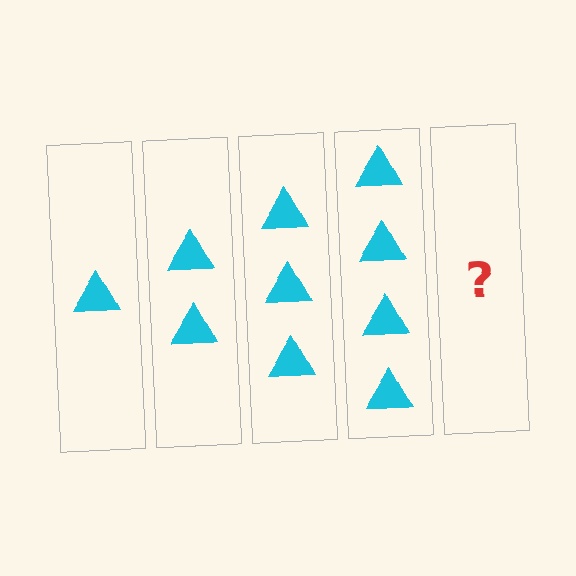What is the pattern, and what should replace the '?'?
The pattern is that each step adds one more triangle. The '?' should be 5 triangles.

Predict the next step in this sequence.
The next step is 5 triangles.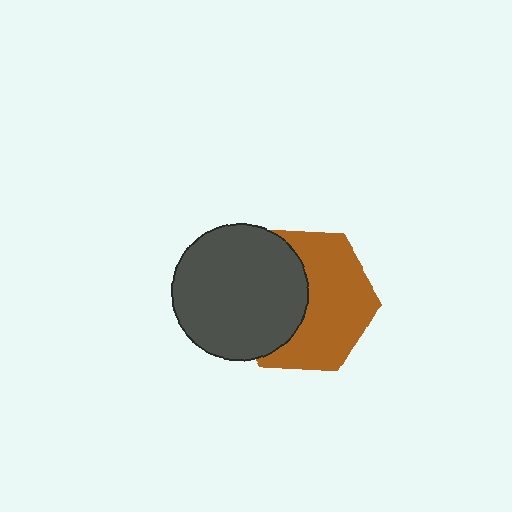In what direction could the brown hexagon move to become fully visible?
The brown hexagon could move right. That would shift it out from behind the dark gray circle entirely.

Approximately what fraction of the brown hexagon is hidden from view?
Roughly 43% of the brown hexagon is hidden behind the dark gray circle.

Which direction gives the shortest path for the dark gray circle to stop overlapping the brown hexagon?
Moving left gives the shortest separation.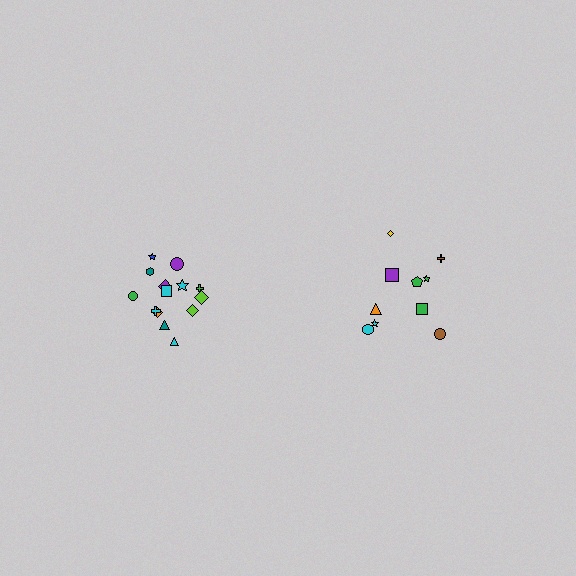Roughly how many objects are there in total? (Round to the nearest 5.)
Roughly 25 objects in total.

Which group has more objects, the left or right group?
The left group.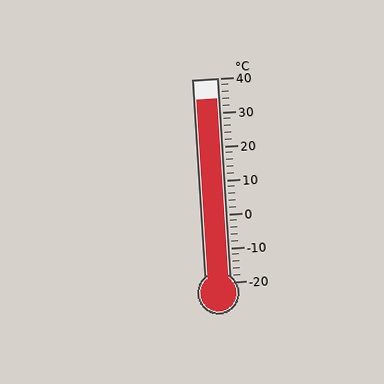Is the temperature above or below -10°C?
The temperature is above -10°C.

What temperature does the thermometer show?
The thermometer shows approximately 34°C.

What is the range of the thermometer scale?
The thermometer scale ranges from -20°C to 40°C.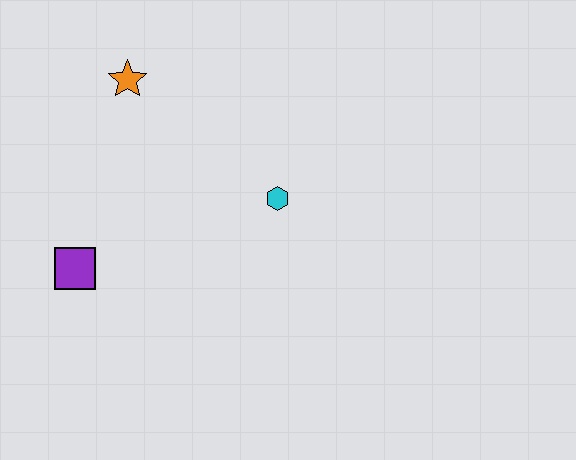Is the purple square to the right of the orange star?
No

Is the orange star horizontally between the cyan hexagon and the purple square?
Yes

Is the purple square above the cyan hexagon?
No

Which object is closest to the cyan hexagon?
The orange star is closest to the cyan hexagon.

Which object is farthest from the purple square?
The cyan hexagon is farthest from the purple square.